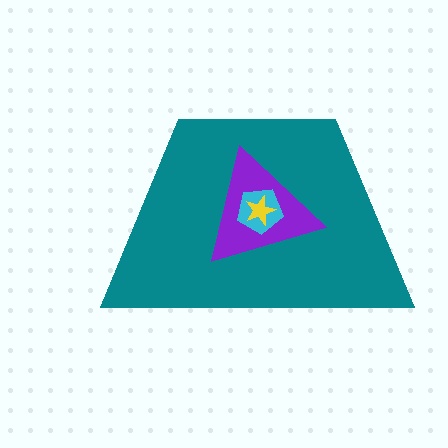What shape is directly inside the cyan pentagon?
The yellow star.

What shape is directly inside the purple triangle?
The cyan pentagon.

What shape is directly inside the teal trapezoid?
The purple triangle.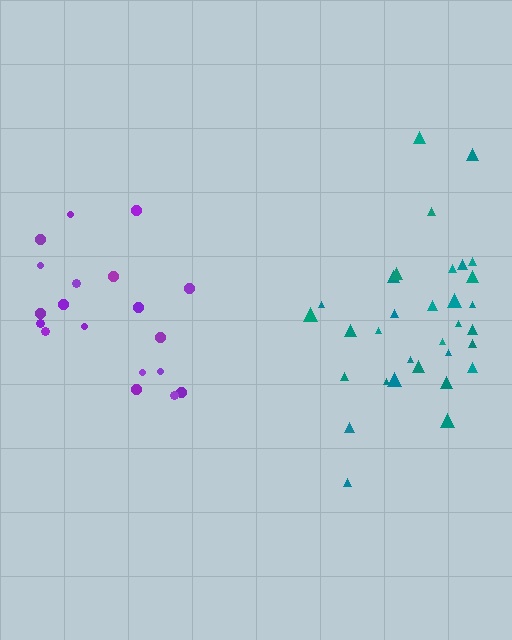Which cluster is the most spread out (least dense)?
Purple.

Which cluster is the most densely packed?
Teal.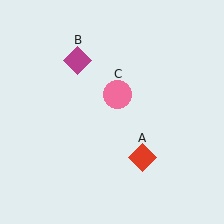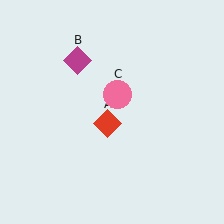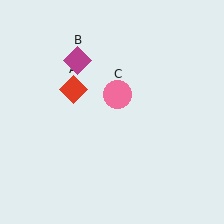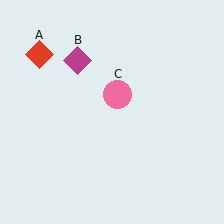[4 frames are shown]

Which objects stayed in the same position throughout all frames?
Magenta diamond (object B) and pink circle (object C) remained stationary.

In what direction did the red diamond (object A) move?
The red diamond (object A) moved up and to the left.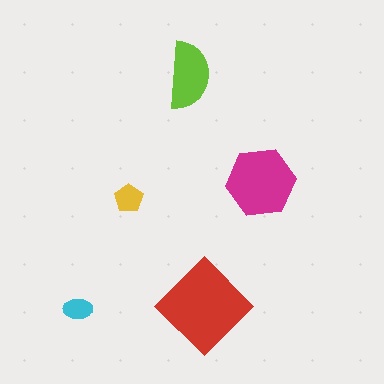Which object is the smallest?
The cyan ellipse.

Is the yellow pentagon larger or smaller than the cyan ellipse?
Larger.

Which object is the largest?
The red diamond.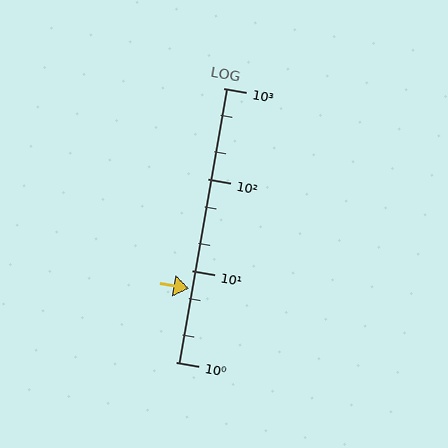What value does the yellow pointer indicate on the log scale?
The pointer indicates approximately 6.3.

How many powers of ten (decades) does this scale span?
The scale spans 3 decades, from 1 to 1000.